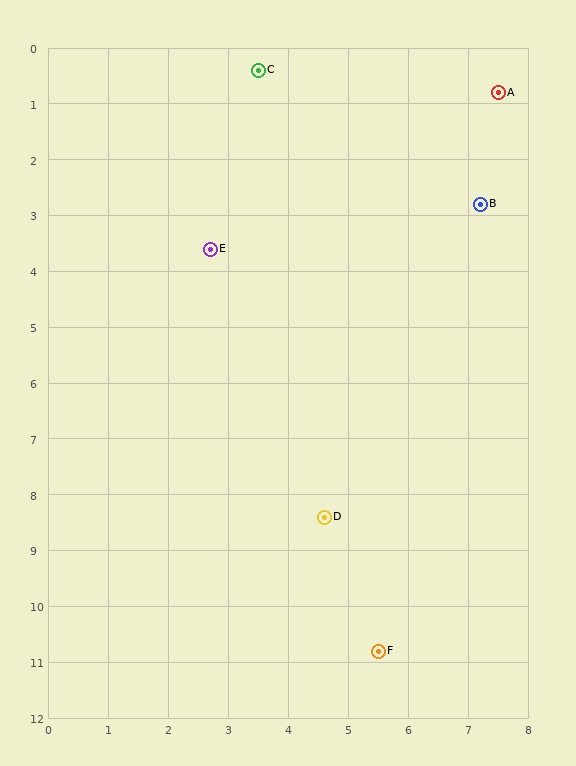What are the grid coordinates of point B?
Point B is at approximately (7.2, 2.8).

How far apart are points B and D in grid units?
Points B and D are about 6.2 grid units apart.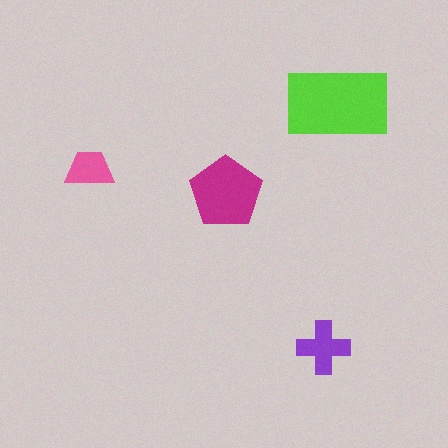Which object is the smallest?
The pink trapezoid.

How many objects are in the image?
There are 4 objects in the image.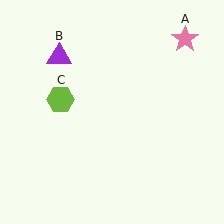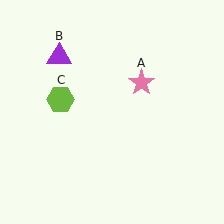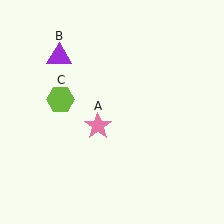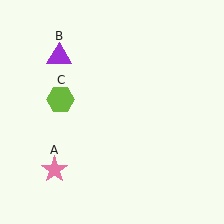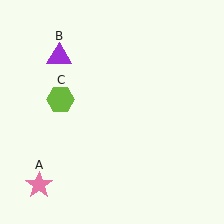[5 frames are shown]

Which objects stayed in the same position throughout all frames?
Purple triangle (object B) and lime hexagon (object C) remained stationary.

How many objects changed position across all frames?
1 object changed position: pink star (object A).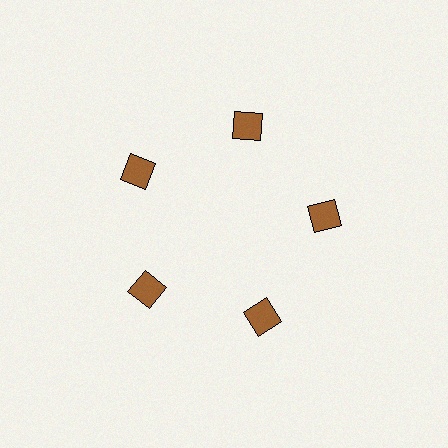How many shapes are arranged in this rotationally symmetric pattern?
There are 5 shapes, arranged in 5 groups of 1.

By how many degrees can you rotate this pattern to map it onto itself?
The pattern maps onto itself every 72 degrees of rotation.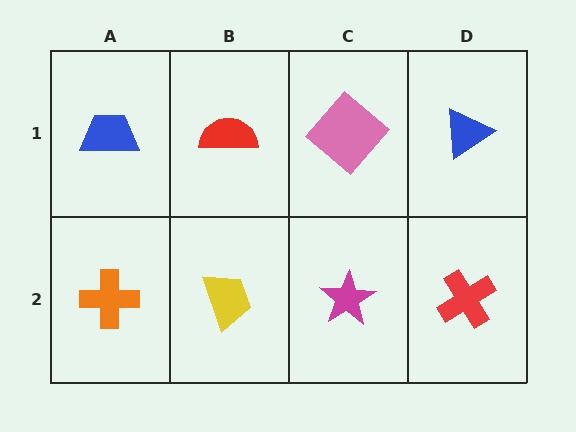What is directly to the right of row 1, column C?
A blue triangle.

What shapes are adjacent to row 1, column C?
A magenta star (row 2, column C), a red semicircle (row 1, column B), a blue triangle (row 1, column D).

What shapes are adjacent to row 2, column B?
A red semicircle (row 1, column B), an orange cross (row 2, column A), a magenta star (row 2, column C).